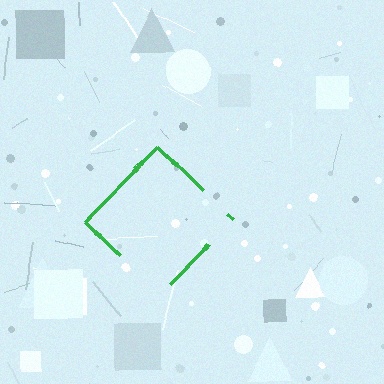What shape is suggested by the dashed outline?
The dashed outline suggests a diamond.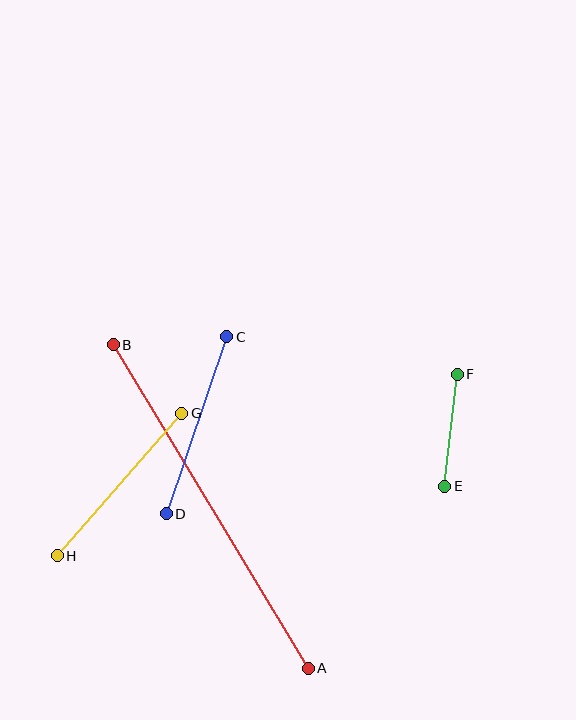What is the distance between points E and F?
The distance is approximately 113 pixels.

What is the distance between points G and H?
The distance is approximately 189 pixels.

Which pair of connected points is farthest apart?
Points A and B are farthest apart.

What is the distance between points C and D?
The distance is approximately 187 pixels.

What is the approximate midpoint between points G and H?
The midpoint is at approximately (119, 484) pixels.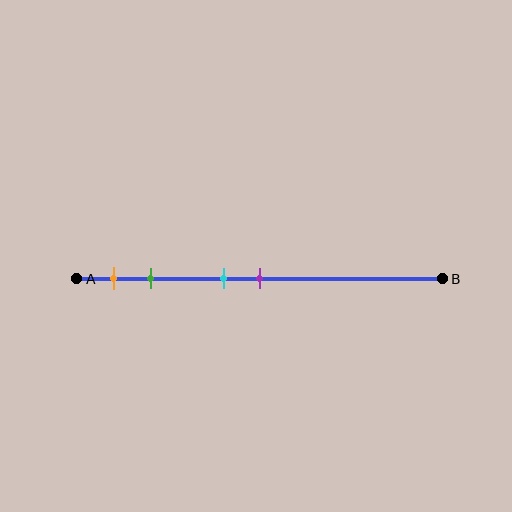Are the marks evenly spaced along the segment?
No, the marks are not evenly spaced.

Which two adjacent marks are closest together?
The cyan and purple marks are the closest adjacent pair.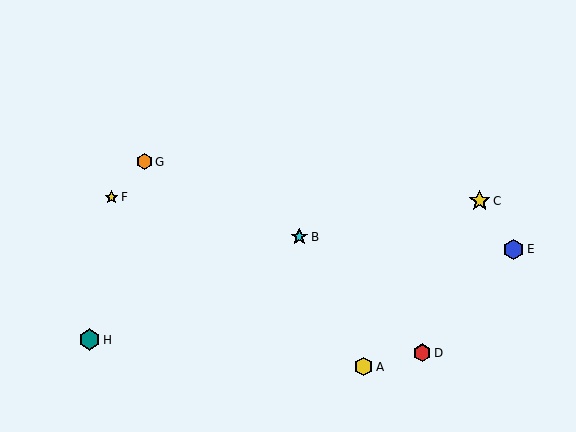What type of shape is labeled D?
Shape D is a red hexagon.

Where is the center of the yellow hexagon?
The center of the yellow hexagon is at (364, 367).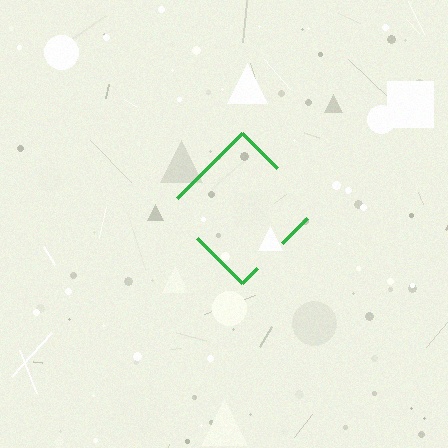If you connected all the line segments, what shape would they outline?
They would outline a diamond.